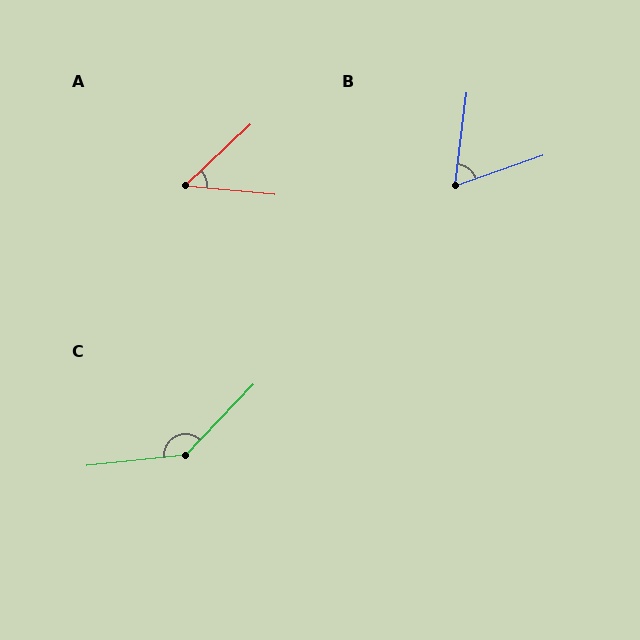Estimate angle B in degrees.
Approximately 63 degrees.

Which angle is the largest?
C, at approximately 140 degrees.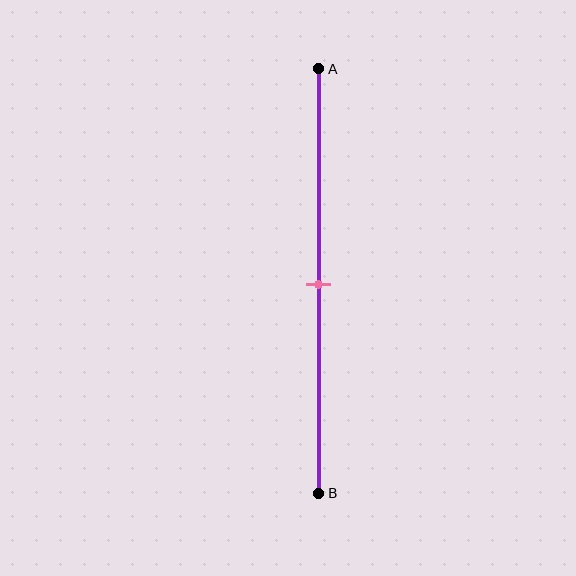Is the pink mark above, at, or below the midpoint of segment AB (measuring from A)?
The pink mark is approximately at the midpoint of segment AB.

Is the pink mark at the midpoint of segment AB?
Yes, the mark is approximately at the midpoint.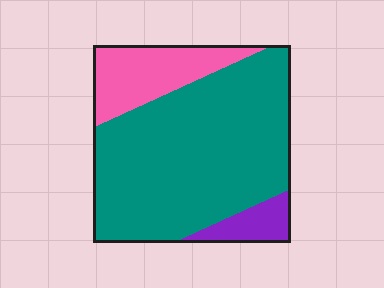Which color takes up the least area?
Purple, at roughly 10%.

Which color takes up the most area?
Teal, at roughly 75%.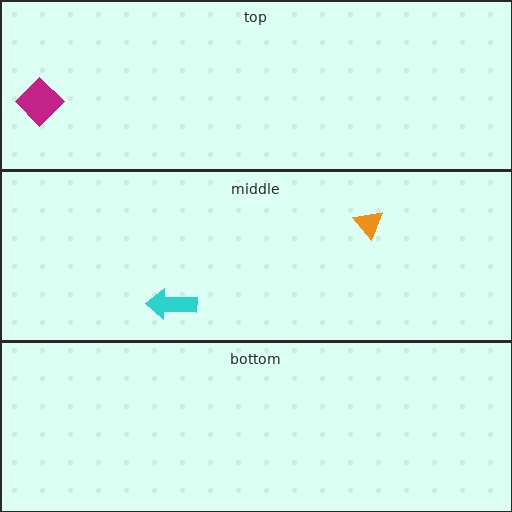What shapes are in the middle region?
The cyan arrow, the orange triangle.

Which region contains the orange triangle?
The middle region.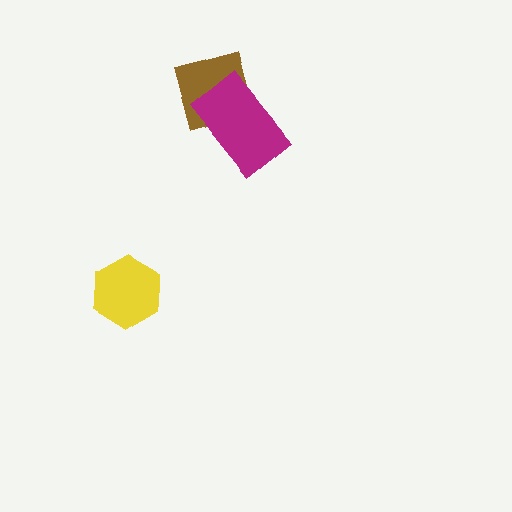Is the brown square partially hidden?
Yes, it is partially covered by another shape.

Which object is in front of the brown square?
The magenta rectangle is in front of the brown square.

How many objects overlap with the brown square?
1 object overlaps with the brown square.